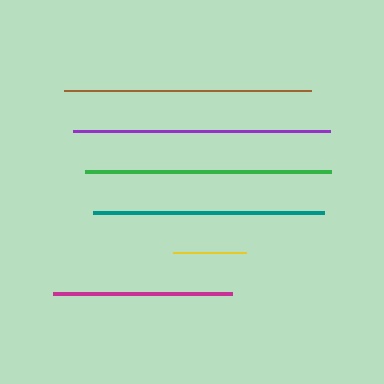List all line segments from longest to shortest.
From longest to shortest: purple, brown, green, teal, magenta, yellow.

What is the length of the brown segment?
The brown segment is approximately 247 pixels long.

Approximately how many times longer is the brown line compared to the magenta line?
The brown line is approximately 1.4 times the length of the magenta line.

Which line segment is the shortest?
The yellow line is the shortest at approximately 73 pixels.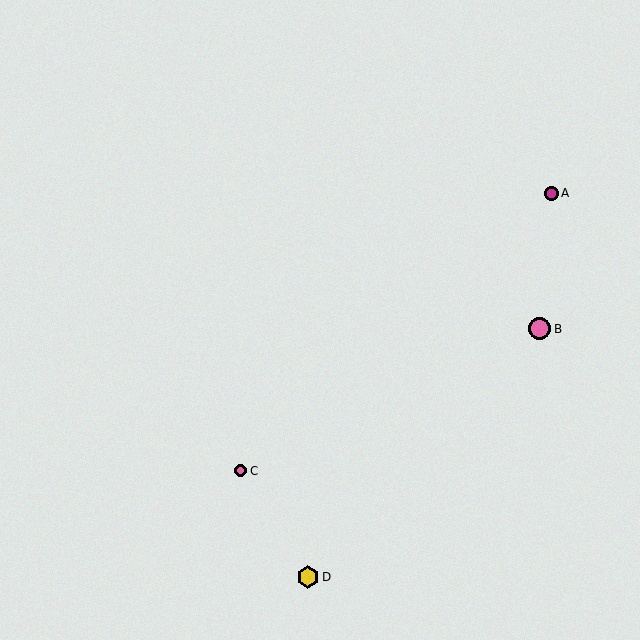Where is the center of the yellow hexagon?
The center of the yellow hexagon is at (308, 577).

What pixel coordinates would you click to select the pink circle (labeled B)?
Click at (540, 329) to select the pink circle B.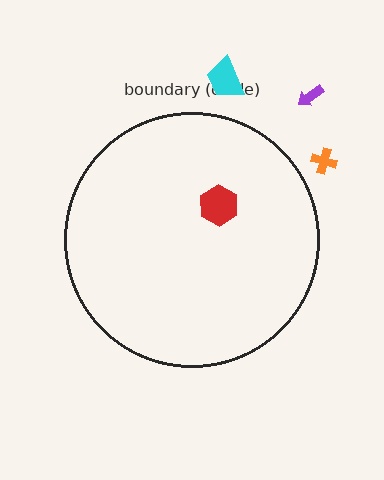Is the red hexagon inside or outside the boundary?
Inside.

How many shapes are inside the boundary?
1 inside, 3 outside.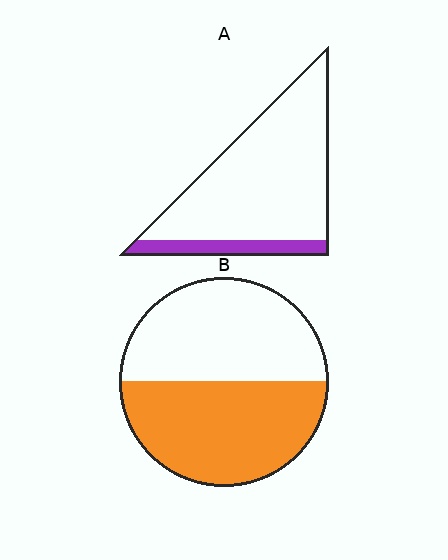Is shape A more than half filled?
No.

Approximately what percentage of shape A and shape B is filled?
A is approximately 15% and B is approximately 50%.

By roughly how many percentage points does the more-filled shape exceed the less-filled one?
By roughly 35 percentage points (B over A).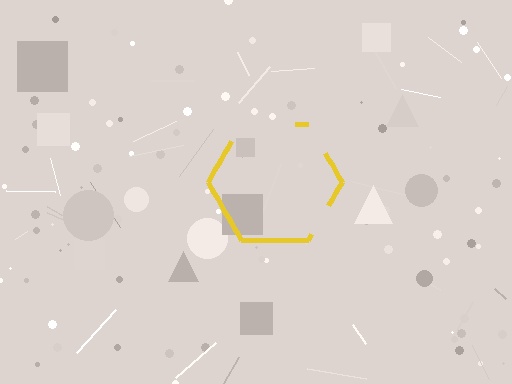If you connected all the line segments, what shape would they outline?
They would outline a hexagon.